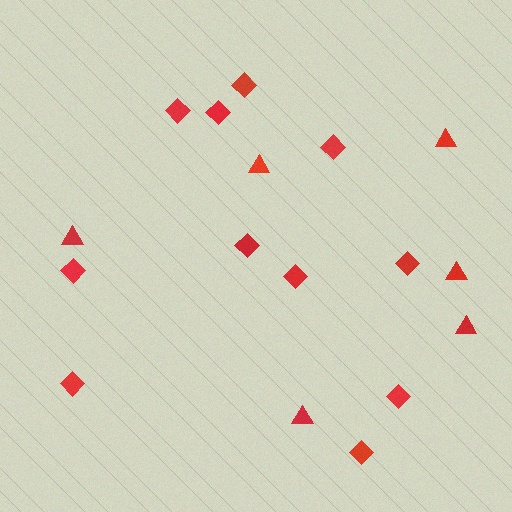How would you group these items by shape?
There are 2 groups: one group of triangles (6) and one group of diamonds (11).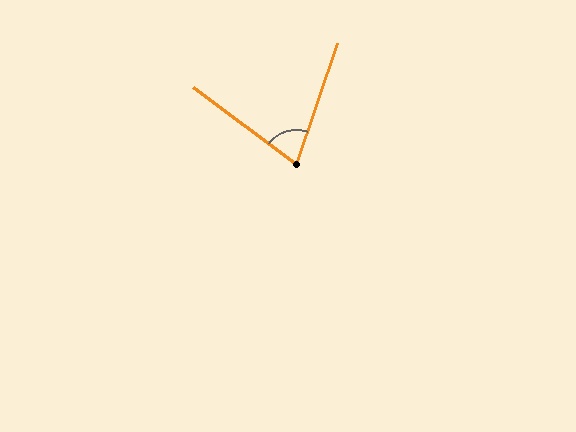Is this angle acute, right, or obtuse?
It is acute.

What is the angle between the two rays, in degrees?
Approximately 72 degrees.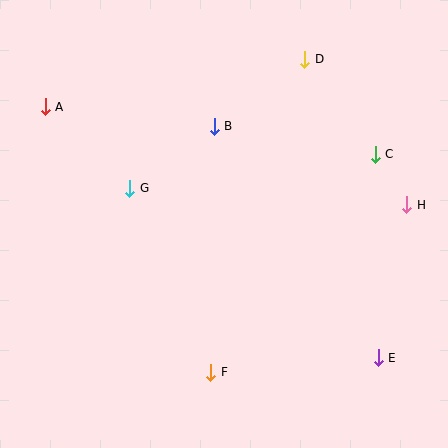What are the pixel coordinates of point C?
Point C is at (375, 154).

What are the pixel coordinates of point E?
Point E is at (378, 358).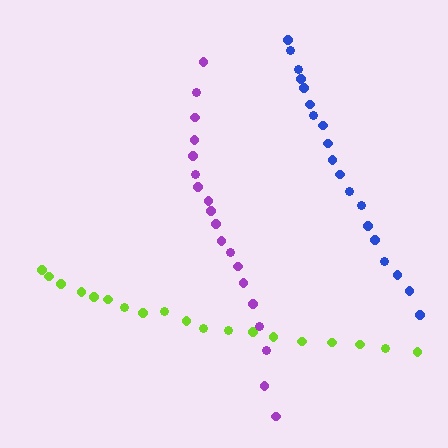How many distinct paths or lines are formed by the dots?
There are 3 distinct paths.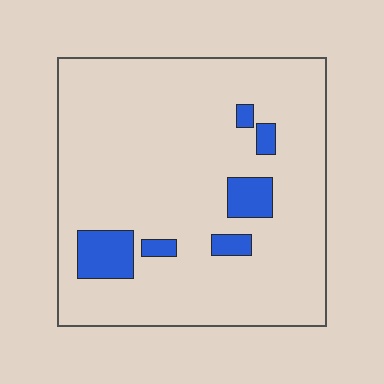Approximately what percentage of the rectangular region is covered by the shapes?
Approximately 10%.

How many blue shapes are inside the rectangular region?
6.